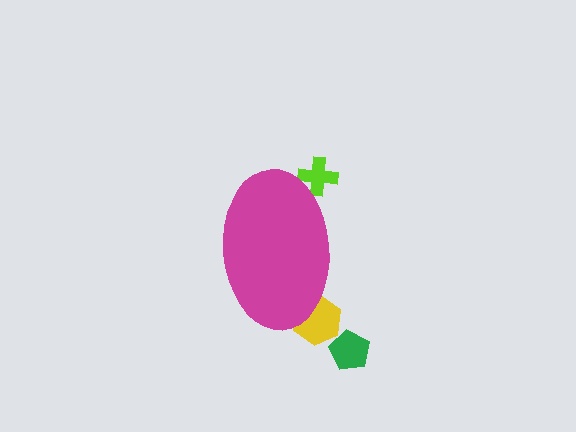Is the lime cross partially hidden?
Yes, the lime cross is partially hidden behind the magenta ellipse.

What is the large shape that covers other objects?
A magenta ellipse.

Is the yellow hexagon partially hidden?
Yes, the yellow hexagon is partially hidden behind the magenta ellipse.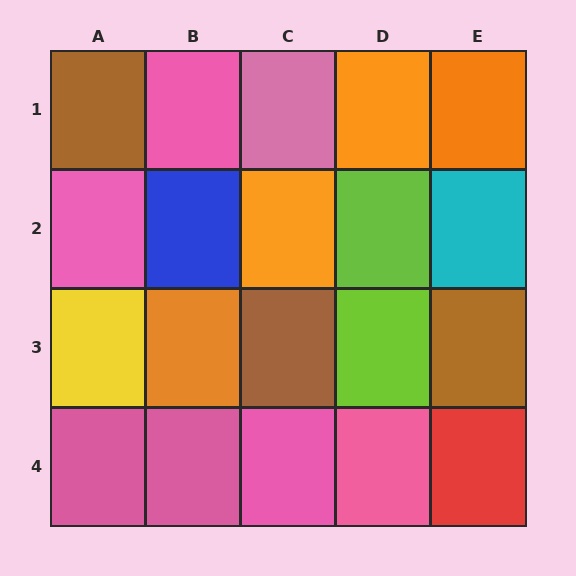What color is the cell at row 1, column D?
Orange.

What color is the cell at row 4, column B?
Pink.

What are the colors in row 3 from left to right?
Yellow, orange, brown, lime, brown.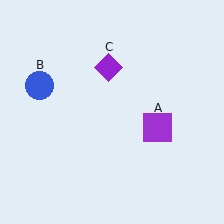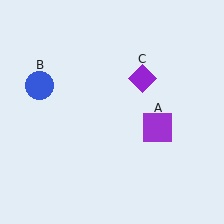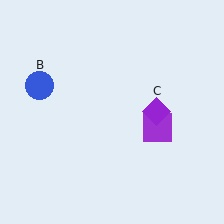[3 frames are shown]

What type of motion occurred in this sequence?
The purple diamond (object C) rotated clockwise around the center of the scene.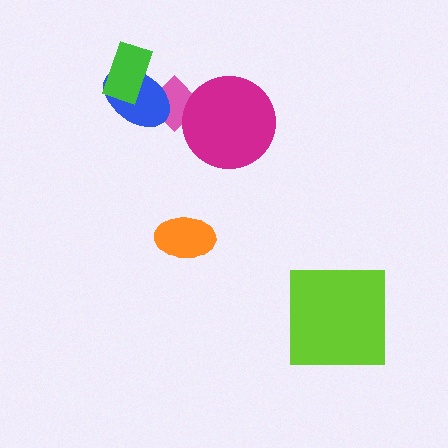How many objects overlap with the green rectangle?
1 object overlaps with the green rectangle.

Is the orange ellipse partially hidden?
No, no other shape covers it.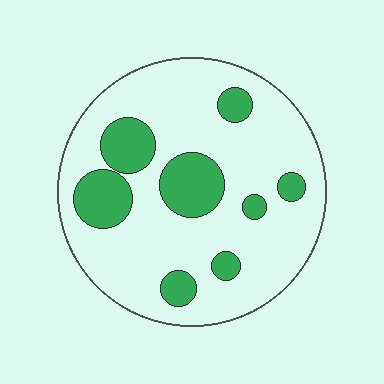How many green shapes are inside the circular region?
8.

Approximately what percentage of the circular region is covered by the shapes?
Approximately 20%.